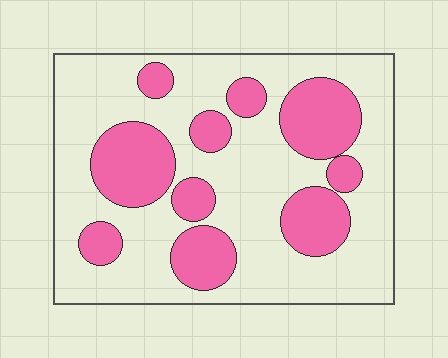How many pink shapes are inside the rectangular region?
10.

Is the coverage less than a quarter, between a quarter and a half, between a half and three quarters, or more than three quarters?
Between a quarter and a half.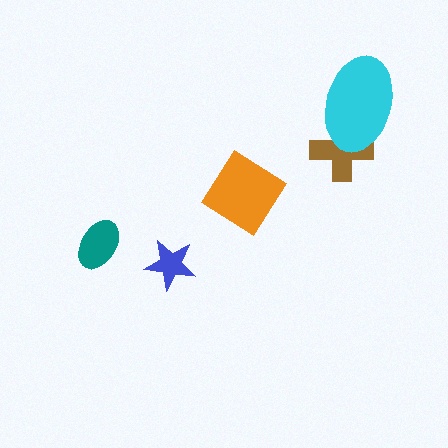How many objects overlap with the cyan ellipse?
1 object overlaps with the cyan ellipse.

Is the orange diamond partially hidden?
No, no other shape covers it.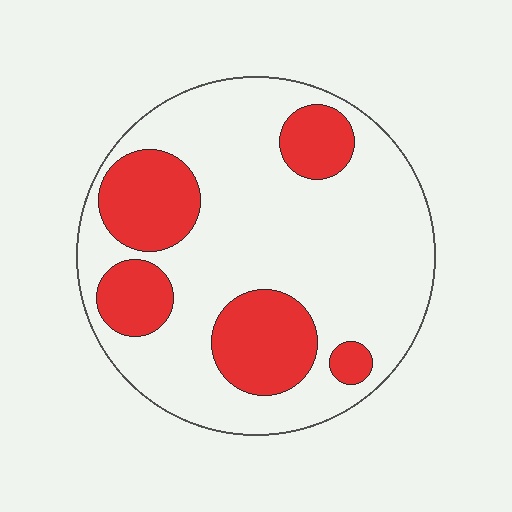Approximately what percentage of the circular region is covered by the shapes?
Approximately 30%.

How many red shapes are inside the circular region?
5.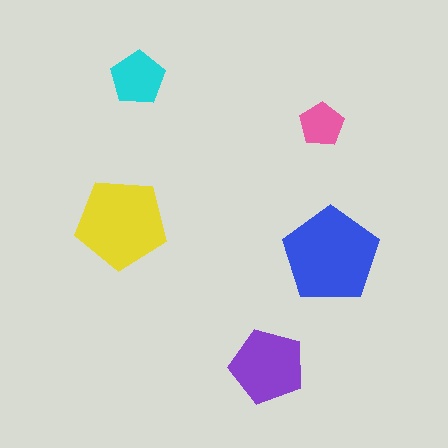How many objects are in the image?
There are 5 objects in the image.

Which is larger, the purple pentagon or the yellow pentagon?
The yellow one.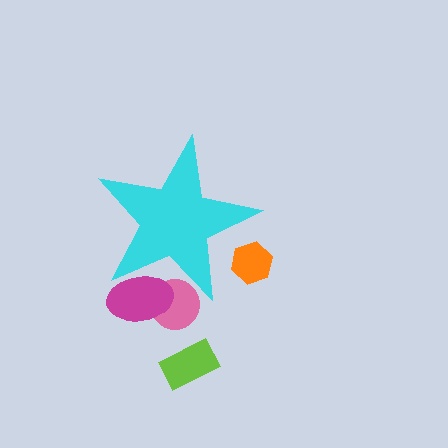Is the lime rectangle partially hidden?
No, the lime rectangle is fully visible.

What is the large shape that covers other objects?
A cyan star.